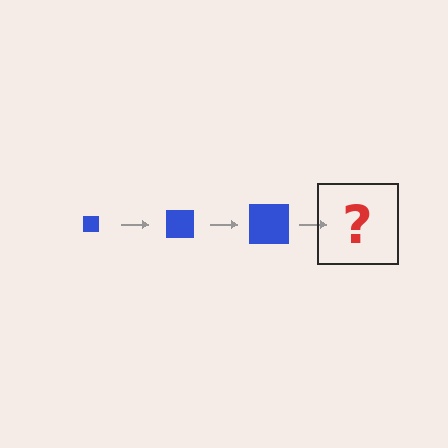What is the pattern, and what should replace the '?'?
The pattern is that the square gets progressively larger each step. The '?' should be a blue square, larger than the previous one.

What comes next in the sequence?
The next element should be a blue square, larger than the previous one.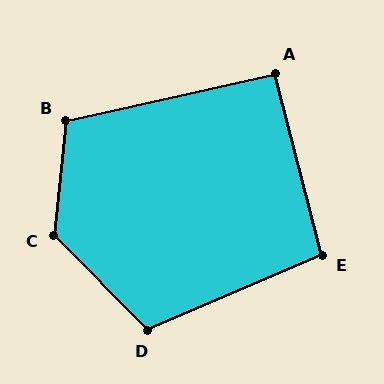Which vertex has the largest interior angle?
C, at approximately 129 degrees.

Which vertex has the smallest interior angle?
A, at approximately 92 degrees.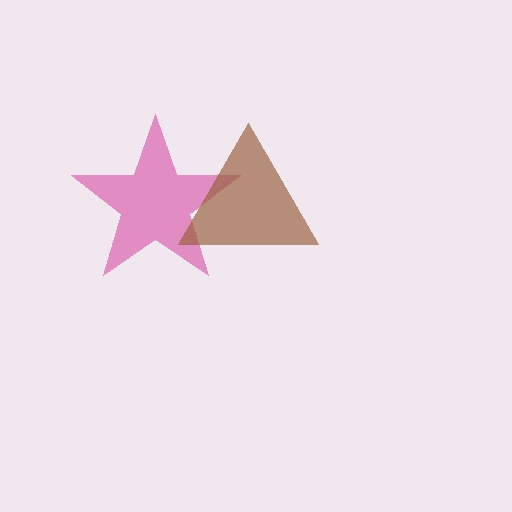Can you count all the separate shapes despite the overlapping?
Yes, there are 2 separate shapes.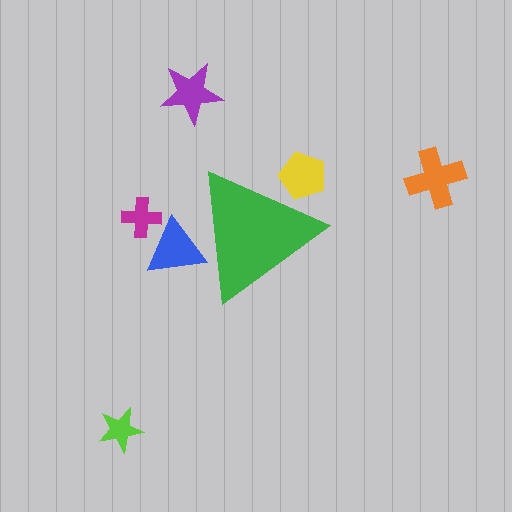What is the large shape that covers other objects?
A green triangle.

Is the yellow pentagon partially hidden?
Yes, the yellow pentagon is partially hidden behind the green triangle.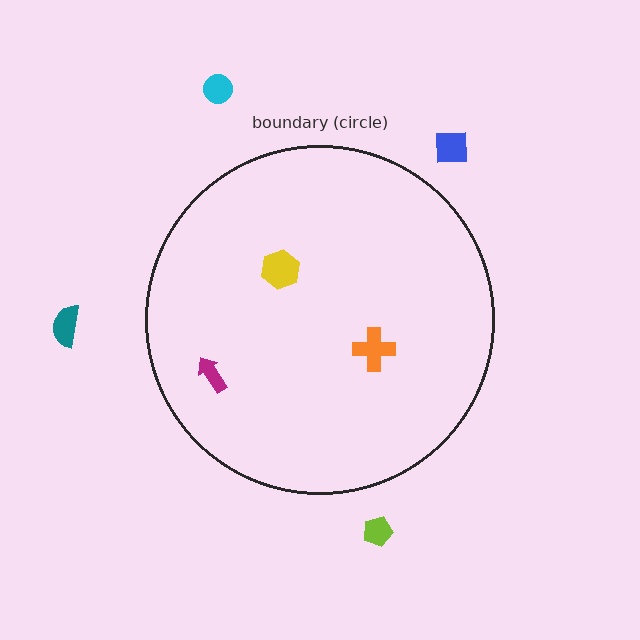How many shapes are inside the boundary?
3 inside, 4 outside.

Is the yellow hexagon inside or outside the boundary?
Inside.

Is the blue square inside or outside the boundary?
Outside.